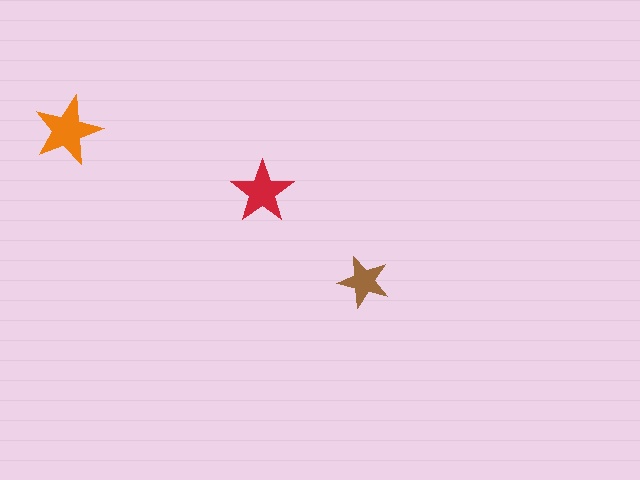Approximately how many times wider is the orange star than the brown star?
About 1.5 times wider.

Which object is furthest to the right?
The brown star is rightmost.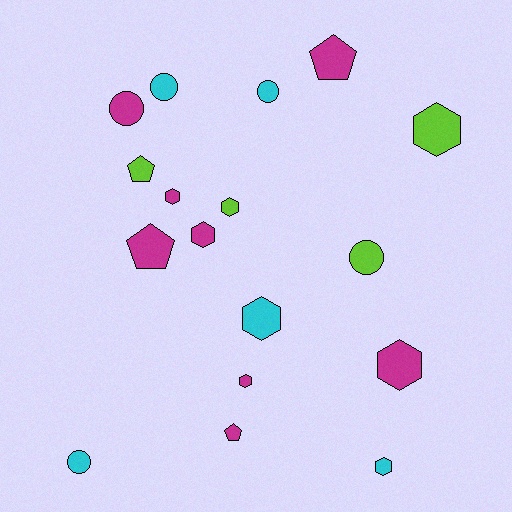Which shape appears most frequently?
Hexagon, with 8 objects.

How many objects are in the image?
There are 17 objects.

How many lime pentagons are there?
There is 1 lime pentagon.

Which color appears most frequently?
Magenta, with 8 objects.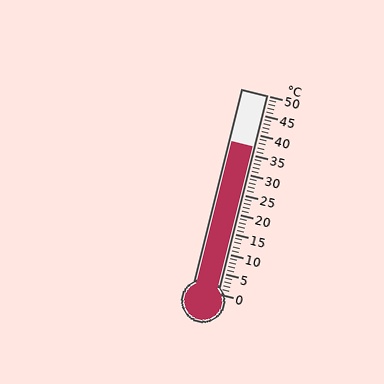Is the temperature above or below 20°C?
The temperature is above 20°C.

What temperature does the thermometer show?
The thermometer shows approximately 37°C.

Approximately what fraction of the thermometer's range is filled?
The thermometer is filled to approximately 75% of its range.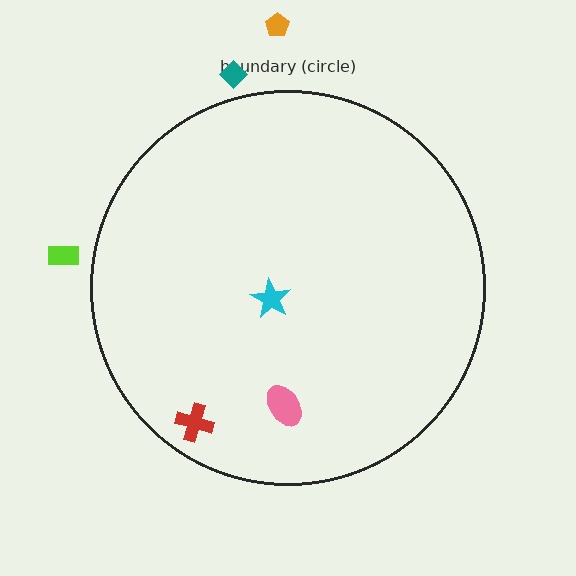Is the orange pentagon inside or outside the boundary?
Outside.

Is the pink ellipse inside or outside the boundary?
Inside.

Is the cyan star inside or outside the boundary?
Inside.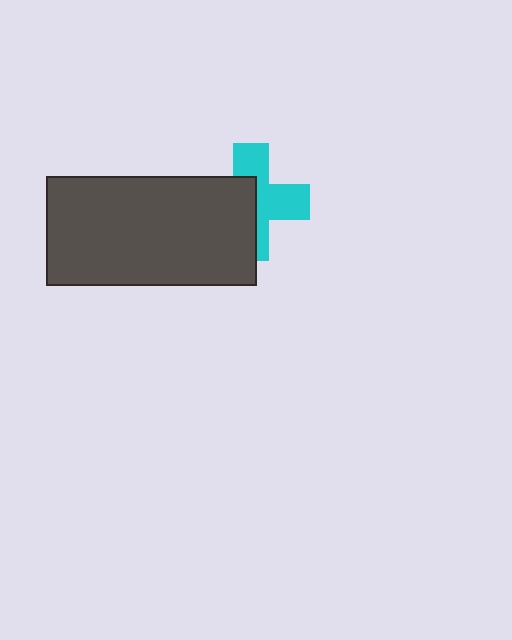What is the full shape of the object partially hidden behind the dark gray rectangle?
The partially hidden object is a cyan cross.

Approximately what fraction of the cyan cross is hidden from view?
Roughly 50% of the cyan cross is hidden behind the dark gray rectangle.